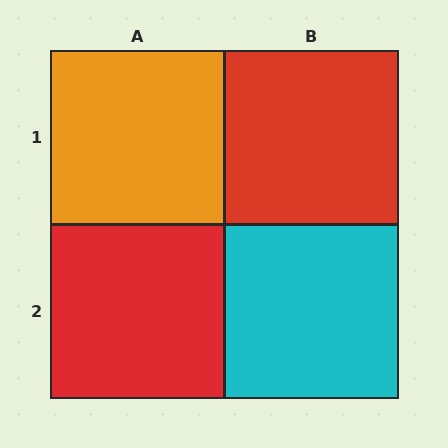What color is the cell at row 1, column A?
Orange.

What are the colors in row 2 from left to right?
Red, cyan.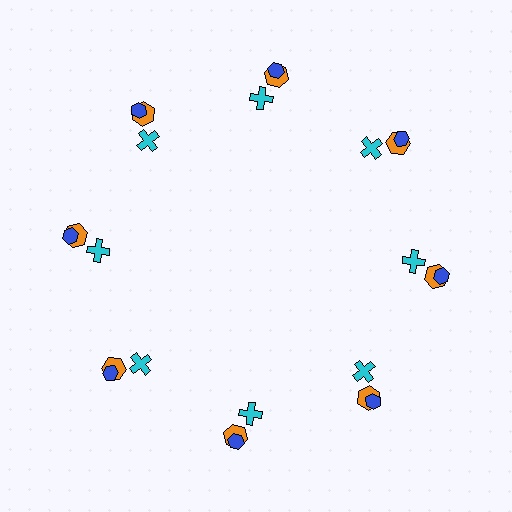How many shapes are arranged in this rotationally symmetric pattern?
There are 24 shapes, arranged in 8 groups of 3.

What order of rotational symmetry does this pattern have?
This pattern has 8-fold rotational symmetry.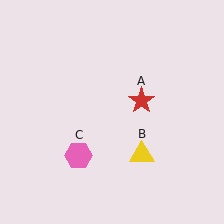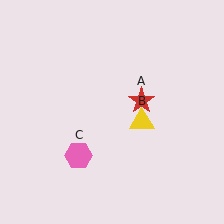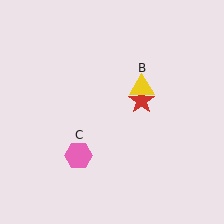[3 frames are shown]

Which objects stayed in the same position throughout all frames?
Red star (object A) and pink hexagon (object C) remained stationary.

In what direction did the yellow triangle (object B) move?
The yellow triangle (object B) moved up.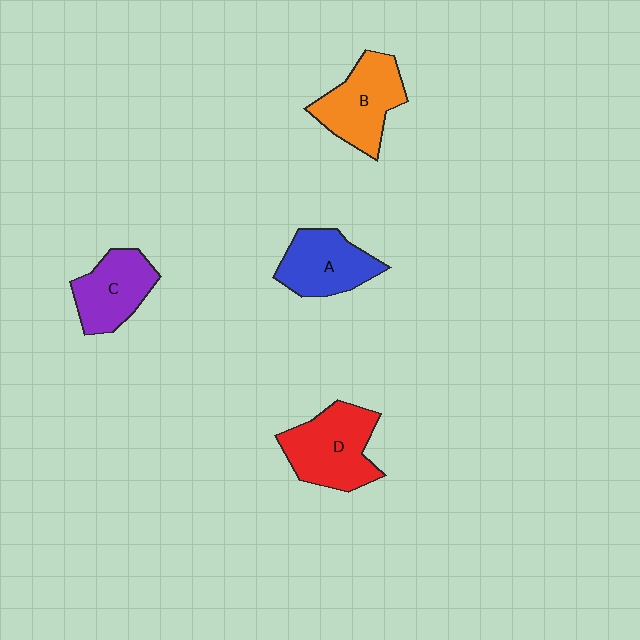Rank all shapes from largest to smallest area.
From largest to smallest: D (red), B (orange), A (blue), C (purple).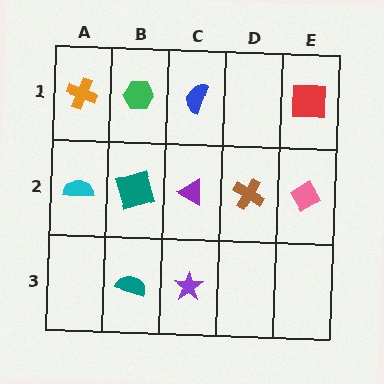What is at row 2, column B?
A teal square.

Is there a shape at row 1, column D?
No, that cell is empty.